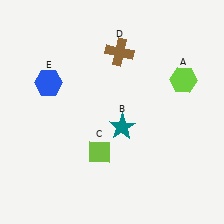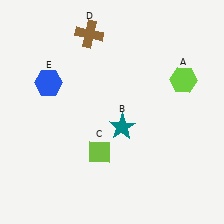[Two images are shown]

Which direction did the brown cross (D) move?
The brown cross (D) moved left.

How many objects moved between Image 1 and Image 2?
1 object moved between the two images.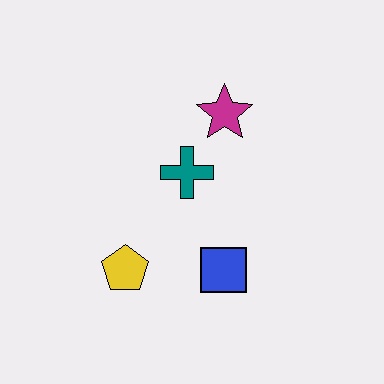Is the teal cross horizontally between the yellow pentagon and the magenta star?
Yes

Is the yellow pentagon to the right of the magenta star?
No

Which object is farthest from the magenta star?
The yellow pentagon is farthest from the magenta star.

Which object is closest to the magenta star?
The teal cross is closest to the magenta star.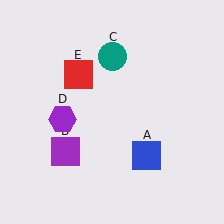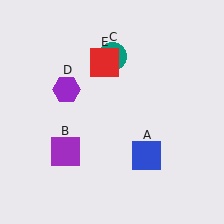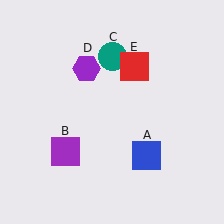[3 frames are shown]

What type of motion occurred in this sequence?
The purple hexagon (object D), red square (object E) rotated clockwise around the center of the scene.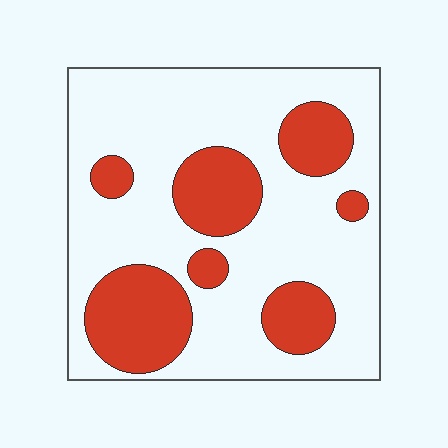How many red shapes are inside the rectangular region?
7.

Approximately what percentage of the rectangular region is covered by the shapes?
Approximately 30%.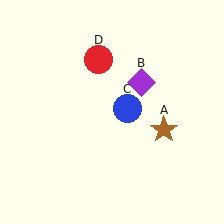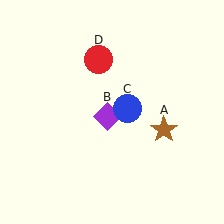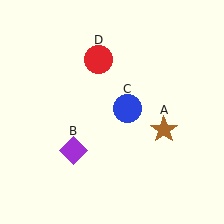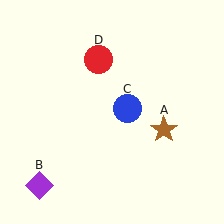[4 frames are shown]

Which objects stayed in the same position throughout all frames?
Brown star (object A) and blue circle (object C) and red circle (object D) remained stationary.